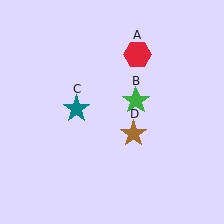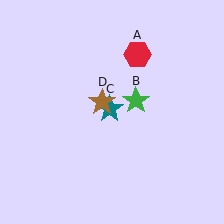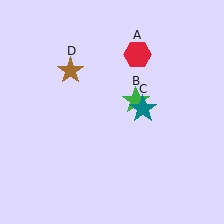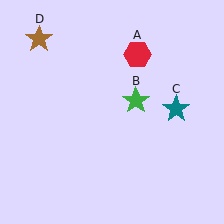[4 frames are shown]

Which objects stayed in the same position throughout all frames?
Red hexagon (object A) and green star (object B) remained stationary.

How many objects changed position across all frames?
2 objects changed position: teal star (object C), brown star (object D).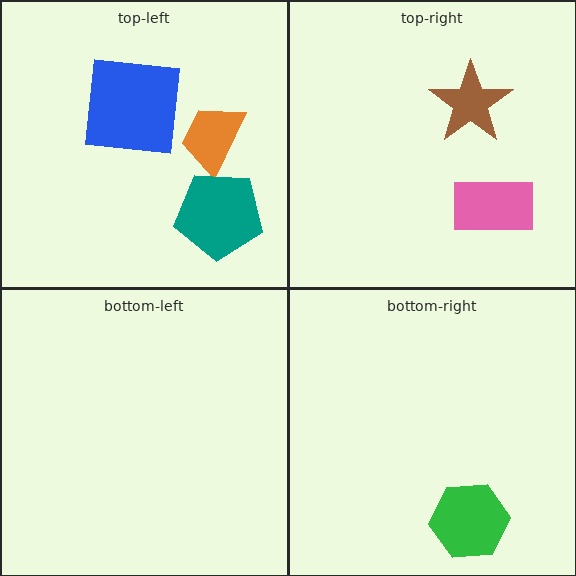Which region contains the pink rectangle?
The top-right region.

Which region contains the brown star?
The top-right region.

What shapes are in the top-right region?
The pink rectangle, the brown star.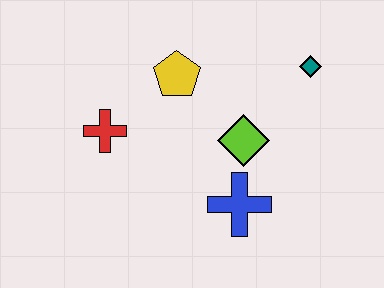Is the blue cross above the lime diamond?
No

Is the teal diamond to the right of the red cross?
Yes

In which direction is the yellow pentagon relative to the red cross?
The yellow pentagon is to the right of the red cross.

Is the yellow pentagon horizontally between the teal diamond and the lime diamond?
No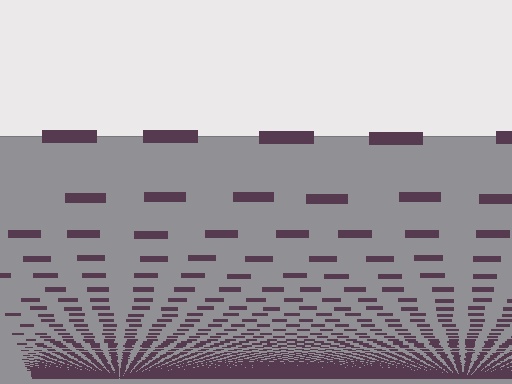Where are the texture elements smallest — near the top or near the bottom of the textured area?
Near the bottom.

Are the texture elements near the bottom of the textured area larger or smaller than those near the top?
Smaller. The gradient is inverted — elements near the bottom are smaller and denser.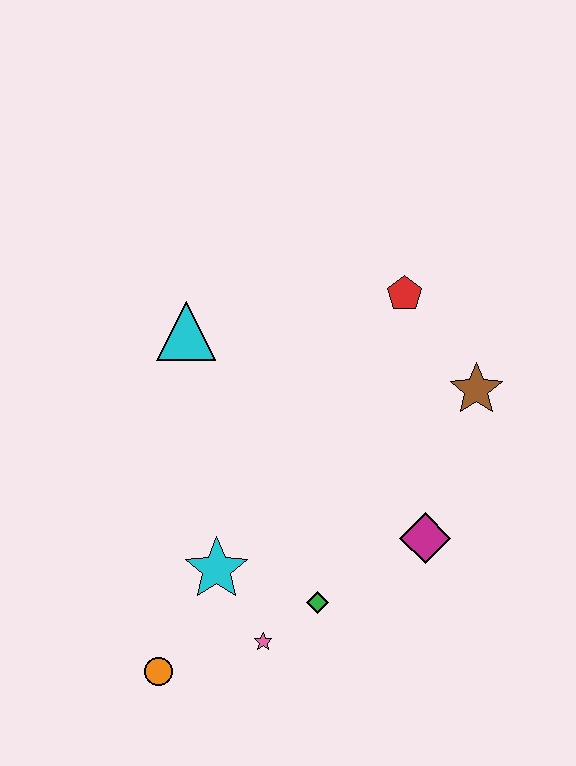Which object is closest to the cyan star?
The pink star is closest to the cyan star.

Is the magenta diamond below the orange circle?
No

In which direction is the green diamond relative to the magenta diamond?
The green diamond is to the left of the magenta diamond.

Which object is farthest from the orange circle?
The red pentagon is farthest from the orange circle.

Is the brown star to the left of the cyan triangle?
No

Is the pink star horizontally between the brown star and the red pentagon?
No